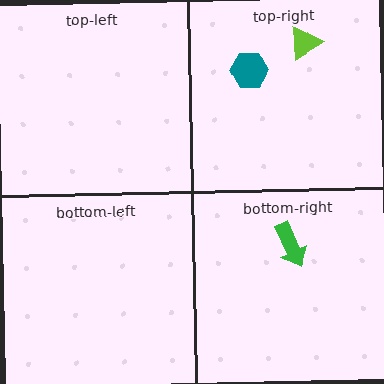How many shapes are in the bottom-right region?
1.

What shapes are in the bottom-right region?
The green arrow.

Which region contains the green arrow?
The bottom-right region.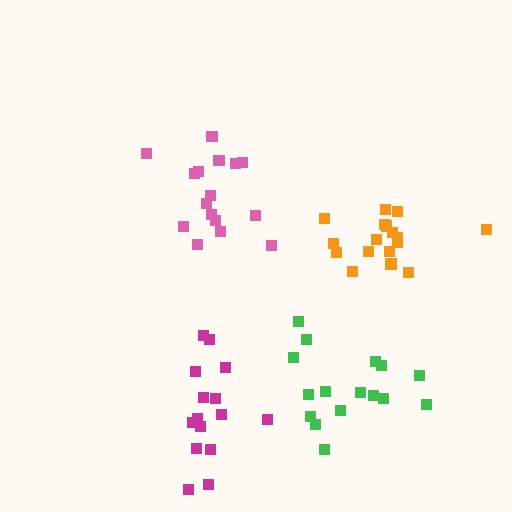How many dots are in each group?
Group 1: 16 dots, Group 2: 17 dots, Group 3: 16 dots, Group 4: 15 dots (64 total).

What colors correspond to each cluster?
The clusters are colored: green, orange, pink, magenta.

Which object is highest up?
The pink cluster is topmost.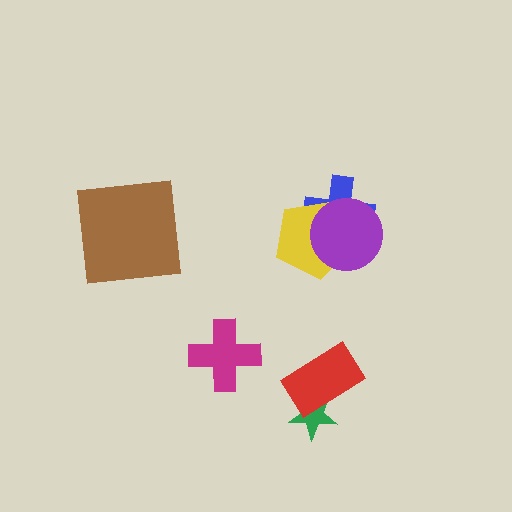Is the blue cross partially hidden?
Yes, it is partially covered by another shape.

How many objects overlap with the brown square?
0 objects overlap with the brown square.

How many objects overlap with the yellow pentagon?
2 objects overlap with the yellow pentagon.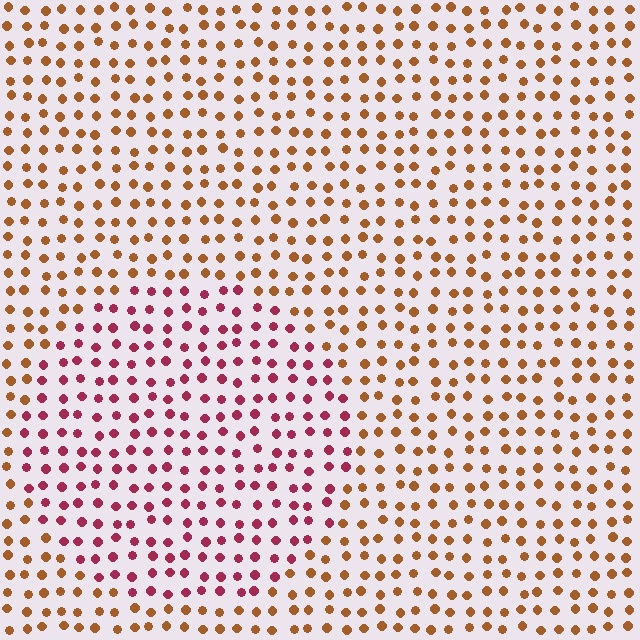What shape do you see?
I see a circle.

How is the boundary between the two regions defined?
The boundary is defined purely by a slight shift in hue (about 46 degrees). Spacing, size, and orientation are identical on both sides.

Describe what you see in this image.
The image is filled with small brown elements in a uniform arrangement. A circle-shaped region is visible where the elements are tinted to a slightly different hue, forming a subtle color boundary.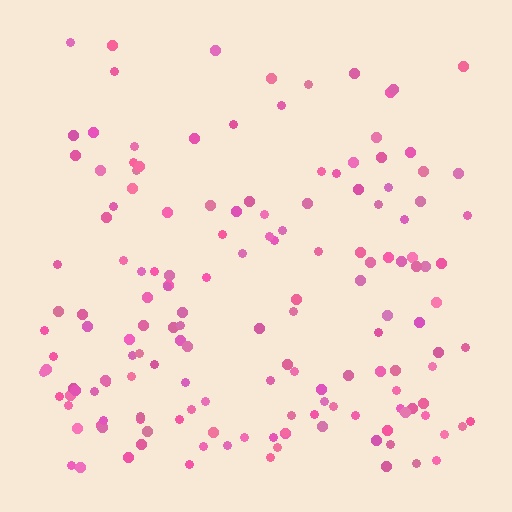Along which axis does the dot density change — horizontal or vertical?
Vertical.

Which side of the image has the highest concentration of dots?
The bottom.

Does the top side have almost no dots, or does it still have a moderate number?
Still a moderate number, just noticeably fewer than the bottom.